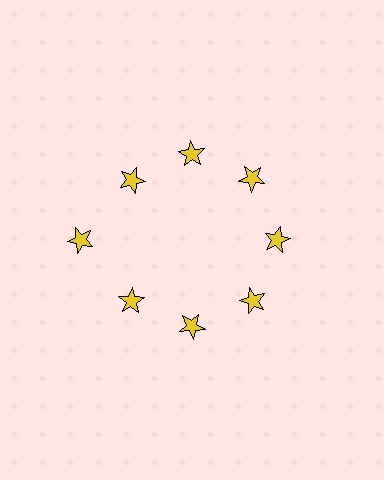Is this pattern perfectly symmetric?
No. The 8 yellow stars are arranged in a ring, but one element near the 9 o'clock position is pushed outward from the center, breaking the 8-fold rotational symmetry.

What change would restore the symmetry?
The symmetry would be restored by moving it inward, back onto the ring so that all 8 stars sit at equal angles and equal distance from the center.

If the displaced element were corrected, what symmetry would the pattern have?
It would have 8-fold rotational symmetry — the pattern would map onto itself every 45 degrees.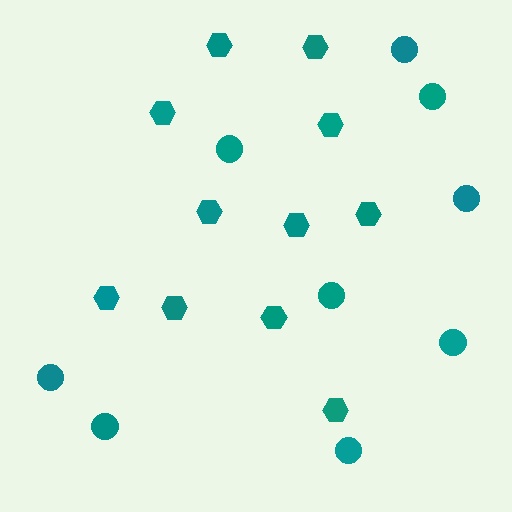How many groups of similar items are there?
There are 2 groups: one group of circles (9) and one group of hexagons (11).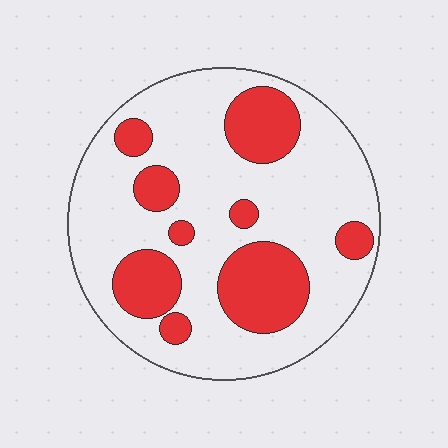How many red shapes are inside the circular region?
9.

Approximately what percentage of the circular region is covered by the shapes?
Approximately 30%.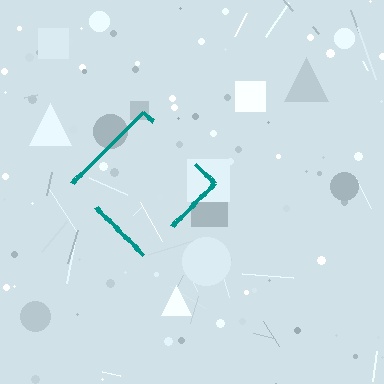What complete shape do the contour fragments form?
The contour fragments form a diamond.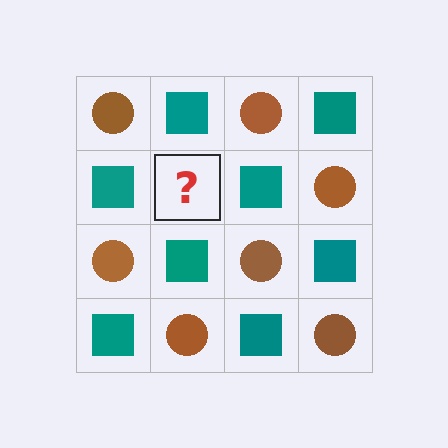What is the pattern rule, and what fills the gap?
The rule is that it alternates brown circle and teal square in a checkerboard pattern. The gap should be filled with a brown circle.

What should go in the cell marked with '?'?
The missing cell should contain a brown circle.